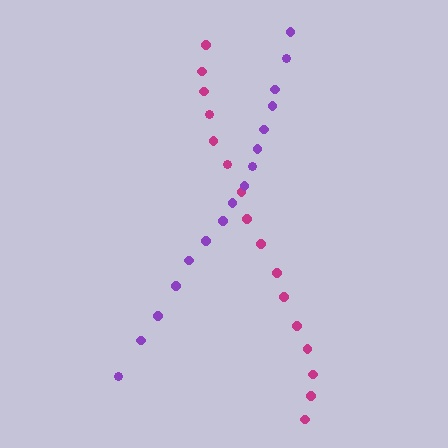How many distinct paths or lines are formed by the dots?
There are 2 distinct paths.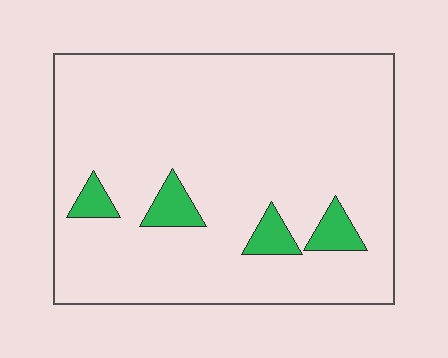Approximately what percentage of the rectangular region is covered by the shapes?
Approximately 10%.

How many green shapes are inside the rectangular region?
4.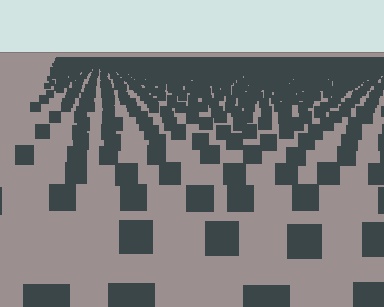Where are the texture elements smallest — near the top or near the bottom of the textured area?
Near the top.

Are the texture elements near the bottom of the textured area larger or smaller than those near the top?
Larger. Near the bottom, elements are closer to the viewer and appear at a bigger on-screen size.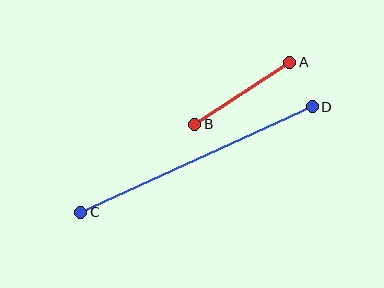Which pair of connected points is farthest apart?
Points C and D are farthest apart.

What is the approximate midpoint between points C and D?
The midpoint is at approximately (197, 160) pixels.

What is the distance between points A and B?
The distance is approximately 113 pixels.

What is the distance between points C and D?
The distance is approximately 255 pixels.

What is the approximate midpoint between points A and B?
The midpoint is at approximately (242, 93) pixels.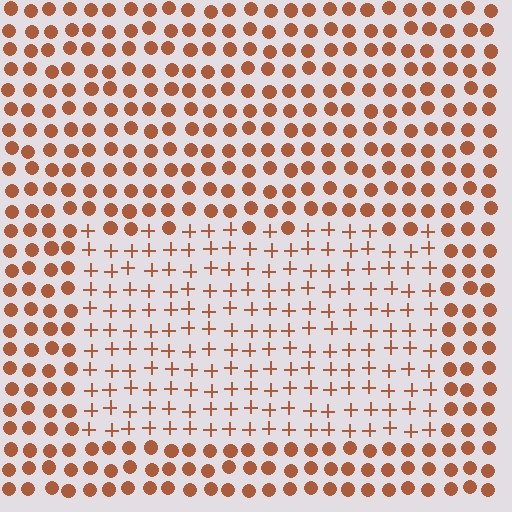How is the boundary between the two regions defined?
The boundary is defined by a change in element shape: plus signs inside vs. circles outside. All elements share the same color and spacing.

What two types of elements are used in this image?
The image uses plus signs inside the rectangle region and circles outside it.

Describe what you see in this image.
The image is filled with small brown elements arranged in a uniform grid. A rectangle-shaped region contains plus signs, while the surrounding area contains circles. The boundary is defined purely by the change in element shape.